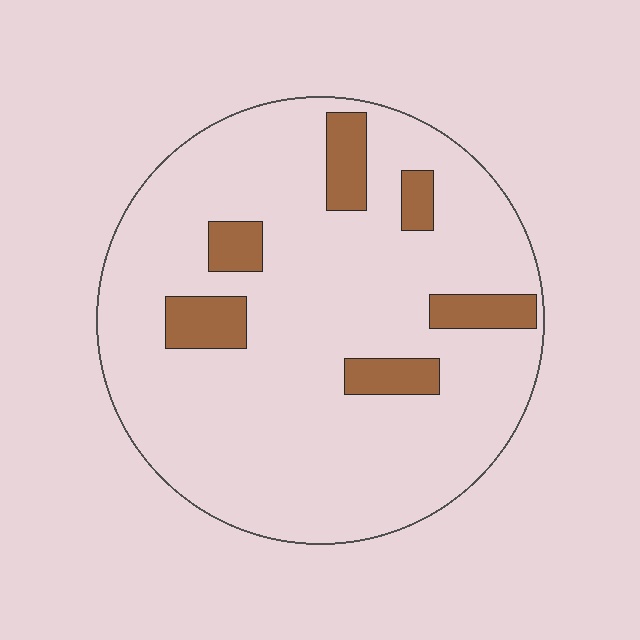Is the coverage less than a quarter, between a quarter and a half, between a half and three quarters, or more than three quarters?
Less than a quarter.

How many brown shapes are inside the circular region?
6.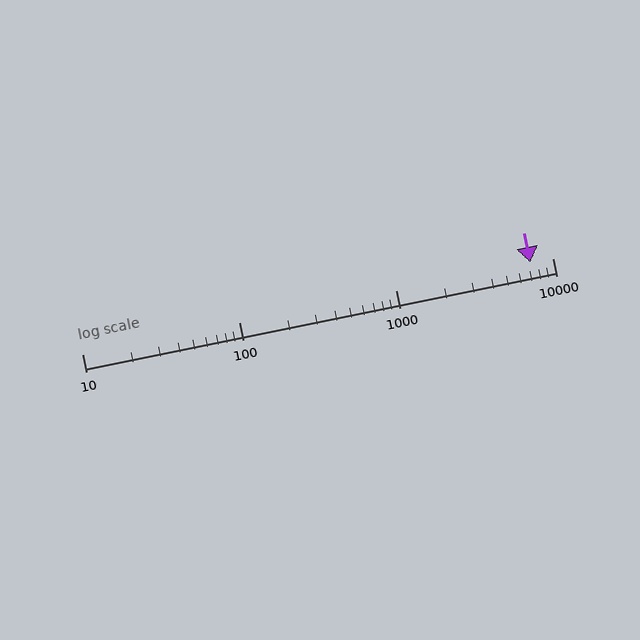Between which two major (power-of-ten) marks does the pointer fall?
The pointer is between 1000 and 10000.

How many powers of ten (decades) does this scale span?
The scale spans 3 decades, from 10 to 10000.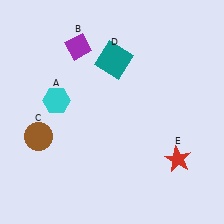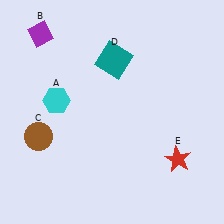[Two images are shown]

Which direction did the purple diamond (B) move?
The purple diamond (B) moved left.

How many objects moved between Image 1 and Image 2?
1 object moved between the two images.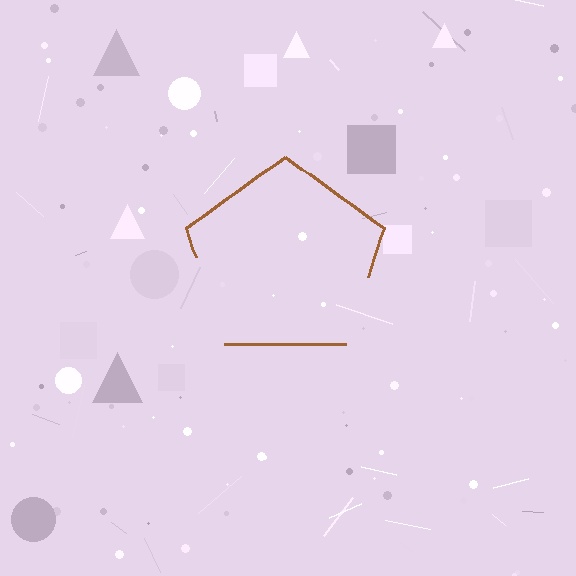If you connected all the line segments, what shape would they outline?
They would outline a pentagon.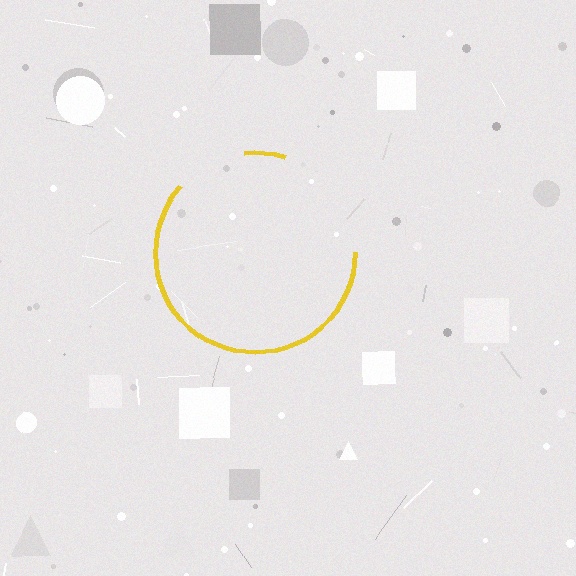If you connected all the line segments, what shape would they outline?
They would outline a circle.